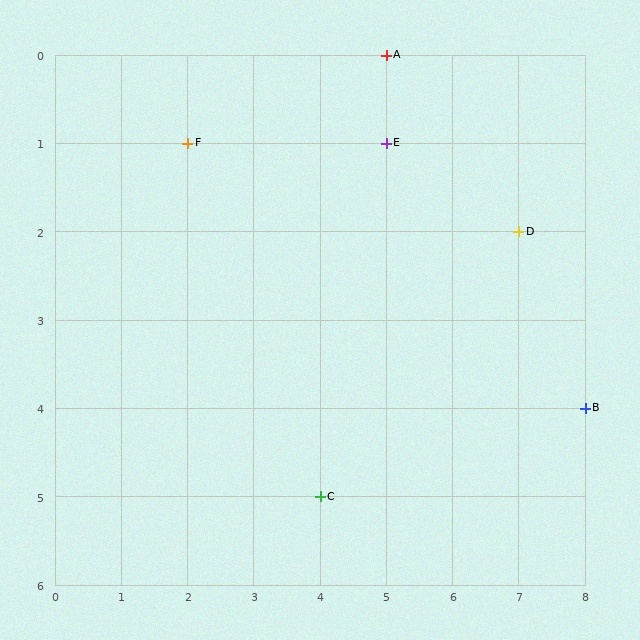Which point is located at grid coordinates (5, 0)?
Point A is at (5, 0).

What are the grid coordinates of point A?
Point A is at grid coordinates (5, 0).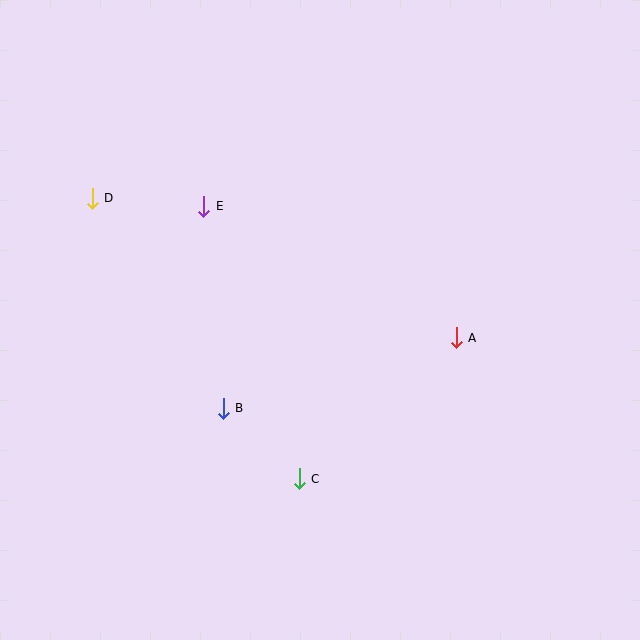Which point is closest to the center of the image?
Point B at (223, 408) is closest to the center.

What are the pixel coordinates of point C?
Point C is at (299, 479).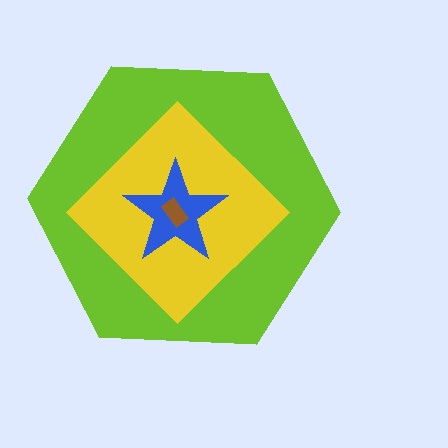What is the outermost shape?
The lime hexagon.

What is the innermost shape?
The brown rectangle.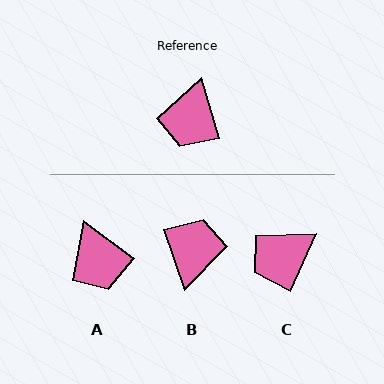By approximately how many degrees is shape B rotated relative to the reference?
Approximately 177 degrees clockwise.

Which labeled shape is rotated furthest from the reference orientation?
B, about 177 degrees away.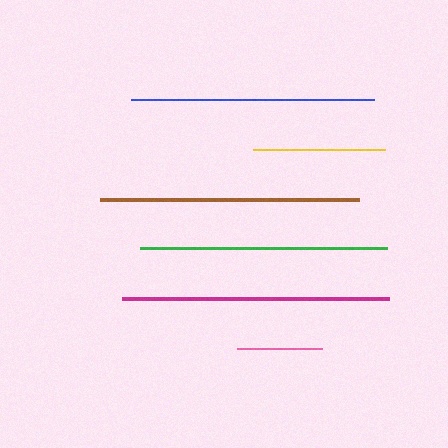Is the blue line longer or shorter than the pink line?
The blue line is longer than the pink line.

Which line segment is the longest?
The magenta line is the longest at approximately 267 pixels.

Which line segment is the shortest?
The pink line is the shortest at approximately 85 pixels.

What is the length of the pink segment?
The pink segment is approximately 85 pixels long.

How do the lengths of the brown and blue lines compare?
The brown and blue lines are approximately the same length.